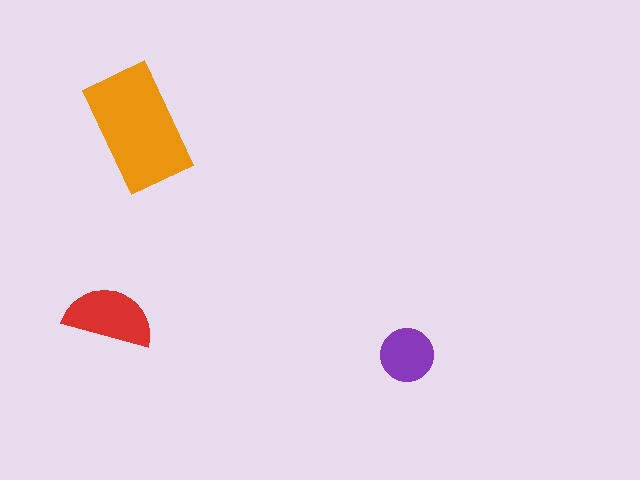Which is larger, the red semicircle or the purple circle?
The red semicircle.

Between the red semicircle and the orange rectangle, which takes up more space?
The orange rectangle.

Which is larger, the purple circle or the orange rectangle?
The orange rectangle.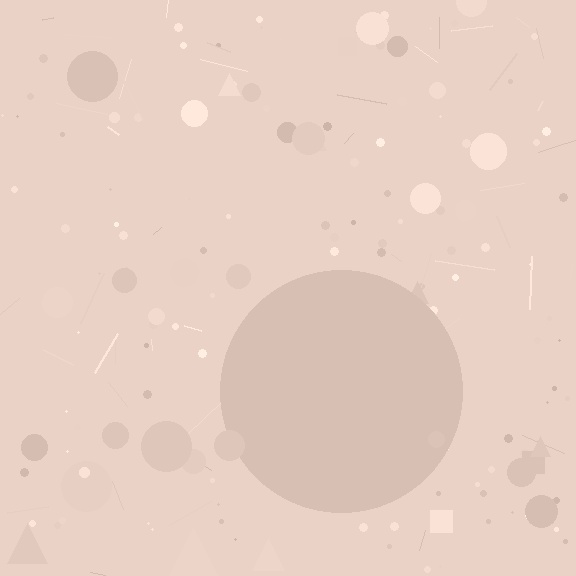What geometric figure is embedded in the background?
A circle is embedded in the background.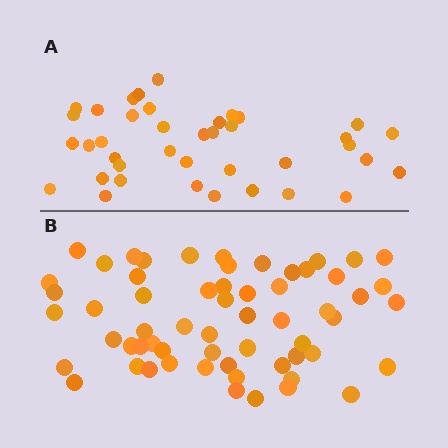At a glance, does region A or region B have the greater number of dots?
Region B (the bottom region) has more dots.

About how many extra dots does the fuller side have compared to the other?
Region B has approximately 20 more dots than region A.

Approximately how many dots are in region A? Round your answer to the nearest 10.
About 40 dots. (The exact count is 39, which rounds to 40.)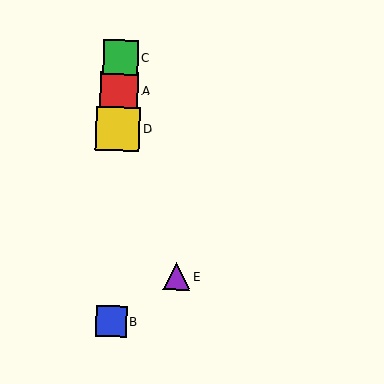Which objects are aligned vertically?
Objects A, B, C, D are aligned vertically.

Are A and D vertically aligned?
Yes, both are at x≈119.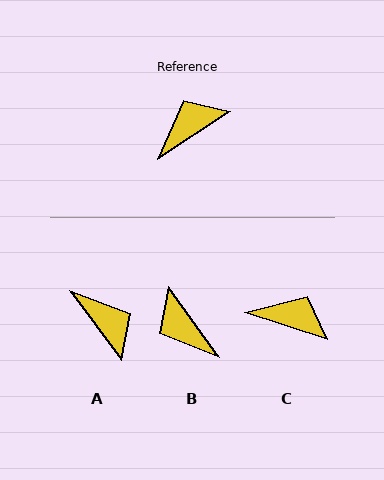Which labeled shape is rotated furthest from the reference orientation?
B, about 92 degrees away.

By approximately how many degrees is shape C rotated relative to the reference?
Approximately 52 degrees clockwise.